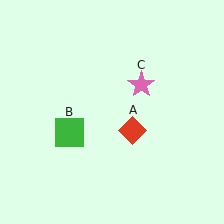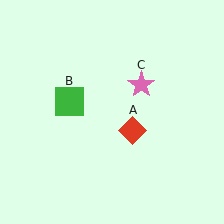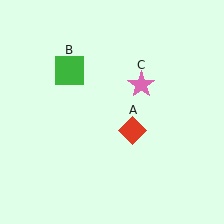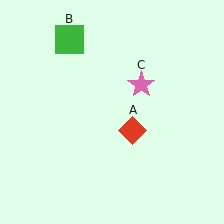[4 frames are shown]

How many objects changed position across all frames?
1 object changed position: green square (object B).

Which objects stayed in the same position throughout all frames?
Red diamond (object A) and pink star (object C) remained stationary.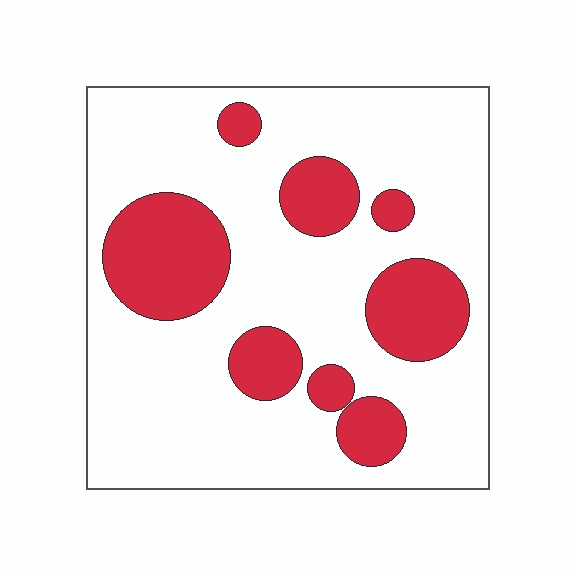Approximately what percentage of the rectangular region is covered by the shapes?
Approximately 25%.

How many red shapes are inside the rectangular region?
8.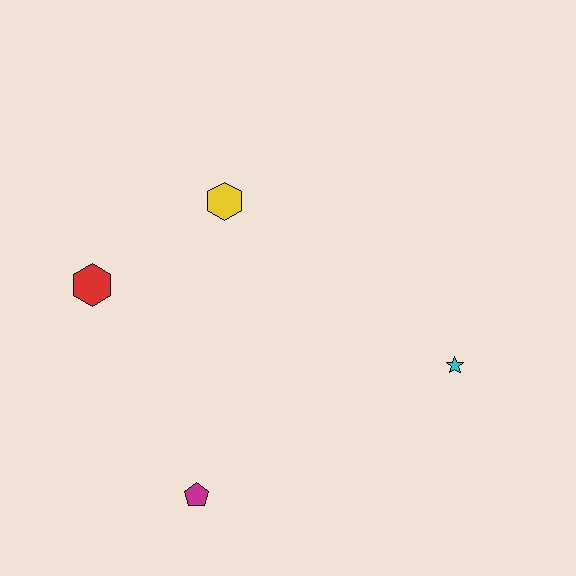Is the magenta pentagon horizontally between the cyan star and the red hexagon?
Yes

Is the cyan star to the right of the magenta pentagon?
Yes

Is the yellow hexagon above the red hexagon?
Yes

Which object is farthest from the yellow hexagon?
The magenta pentagon is farthest from the yellow hexagon.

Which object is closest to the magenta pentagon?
The red hexagon is closest to the magenta pentagon.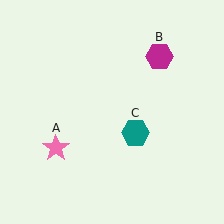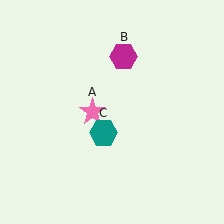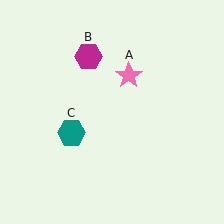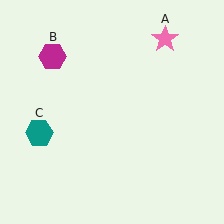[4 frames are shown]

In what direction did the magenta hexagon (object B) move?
The magenta hexagon (object B) moved left.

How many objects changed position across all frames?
3 objects changed position: pink star (object A), magenta hexagon (object B), teal hexagon (object C).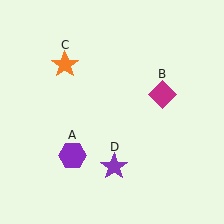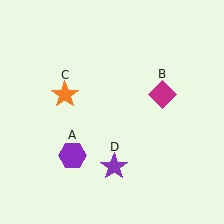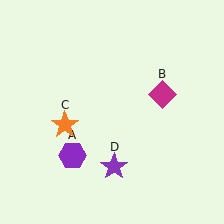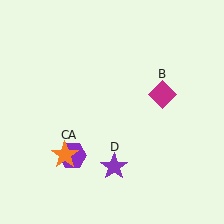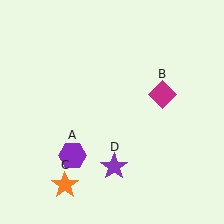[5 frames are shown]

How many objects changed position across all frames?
1 object changed position: orange star (object C).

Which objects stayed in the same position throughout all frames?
Purple hexagon (object A) and magenta diamond (object B) and purple star (object D) remained stationary.